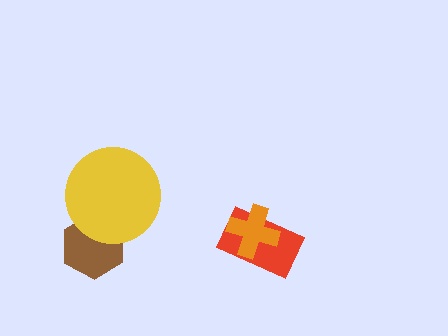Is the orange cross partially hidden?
No, no other shape covers it.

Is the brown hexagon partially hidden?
Yes, it is partially covered by another shape.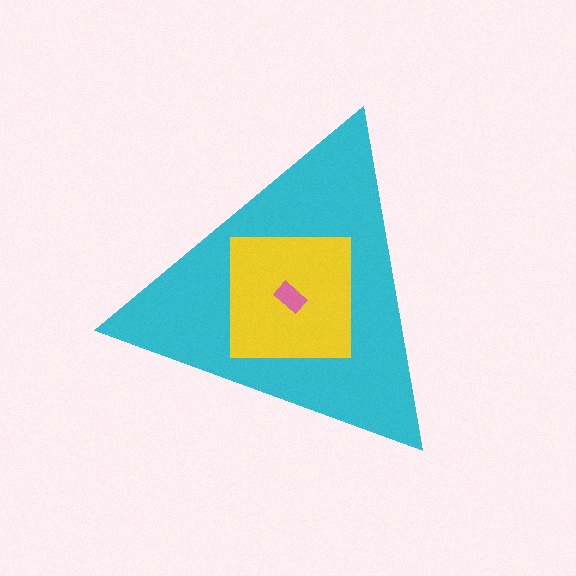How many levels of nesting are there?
3.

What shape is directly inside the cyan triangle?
The yellow square.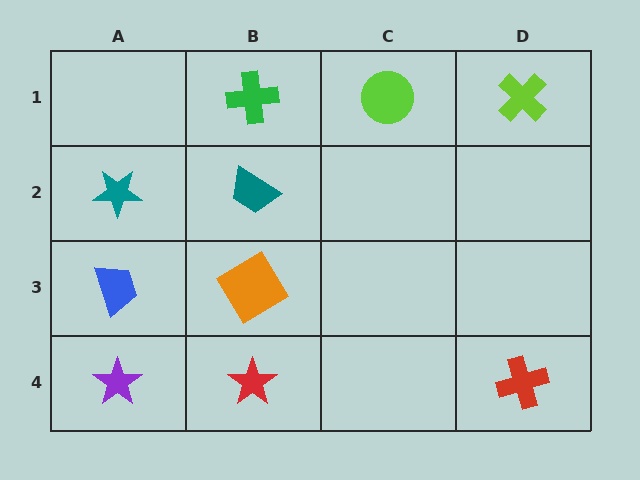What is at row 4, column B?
A red star.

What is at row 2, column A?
A teal star.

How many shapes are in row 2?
2 shapes.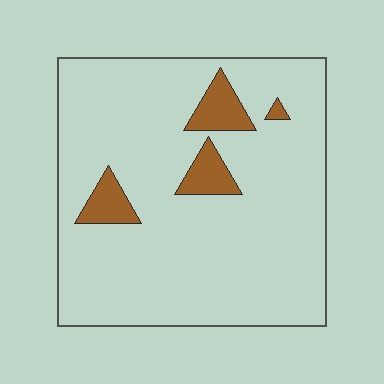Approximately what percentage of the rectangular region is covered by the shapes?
Approximately 10%.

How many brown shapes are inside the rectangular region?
4.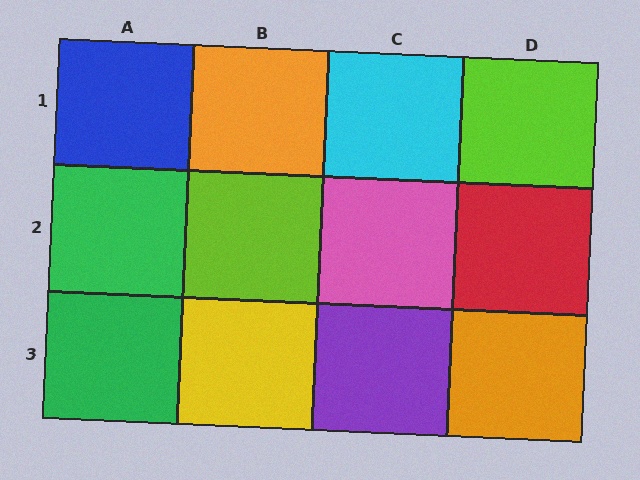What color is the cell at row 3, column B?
Yellow.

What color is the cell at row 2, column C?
Pink.